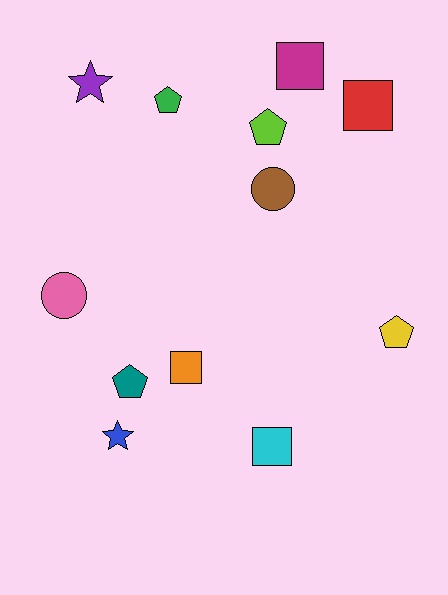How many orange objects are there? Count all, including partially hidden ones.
There is 1 orange object.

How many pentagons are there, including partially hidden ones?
There are 4 pentagons.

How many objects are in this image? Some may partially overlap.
There are 12 objects.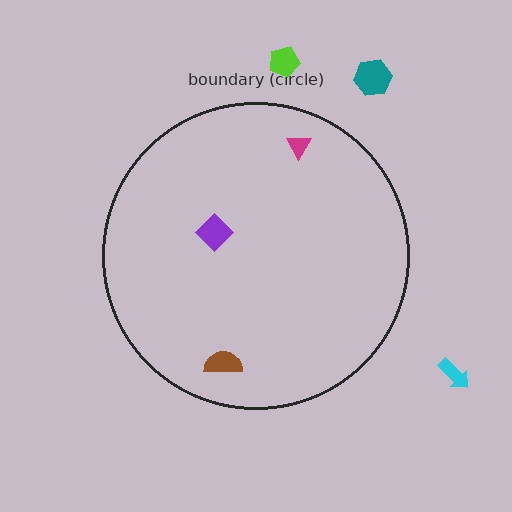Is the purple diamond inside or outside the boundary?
Inside.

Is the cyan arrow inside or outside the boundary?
Outside.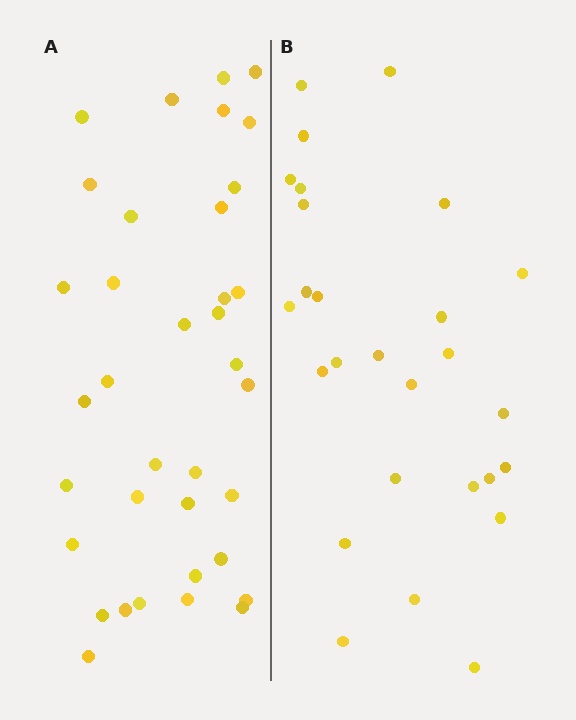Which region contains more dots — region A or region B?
Region A (the left region) has more dots.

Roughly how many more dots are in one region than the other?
Region A has roughly 8 or so more dots than region B.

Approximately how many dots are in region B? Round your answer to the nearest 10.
About 30 dots. (The exact count is 27, which rounds to 30.)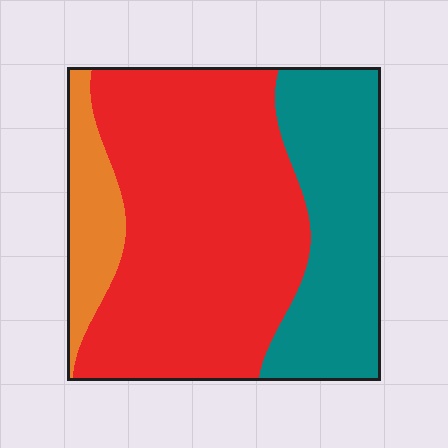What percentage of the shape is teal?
Teal covers roughly 30% of the shape.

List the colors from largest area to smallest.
From largest to smallest: red, teal, orange.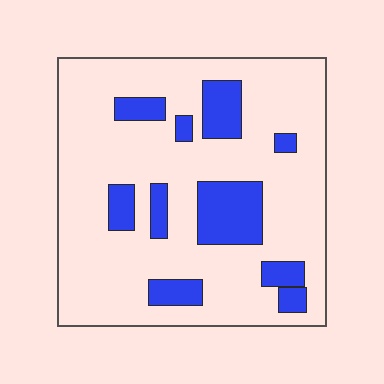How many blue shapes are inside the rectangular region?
10.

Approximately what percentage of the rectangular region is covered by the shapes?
Approximately 20%.